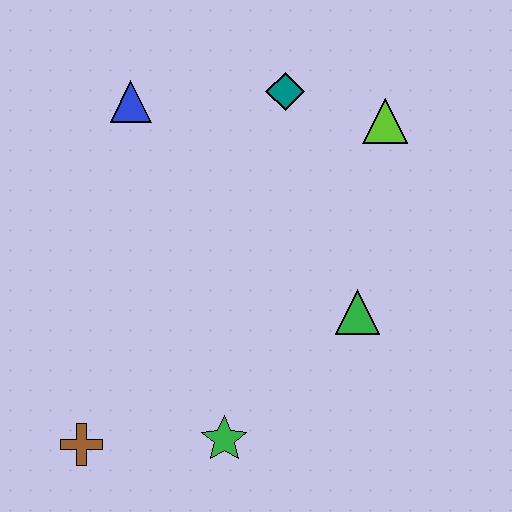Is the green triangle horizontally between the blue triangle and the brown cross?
No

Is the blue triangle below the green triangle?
No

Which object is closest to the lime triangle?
The teal diamond is closest to the lime triangle.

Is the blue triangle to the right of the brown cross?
Yes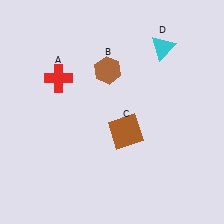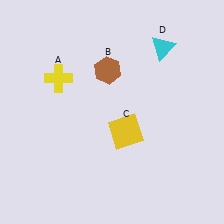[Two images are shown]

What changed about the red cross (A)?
In Image 1, A is red. In Image 2, it changed to yellow.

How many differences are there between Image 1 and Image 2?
There are 2 differences between the two images.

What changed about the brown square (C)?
In Image 1, C is brown. In Image 2, it changed to yellow.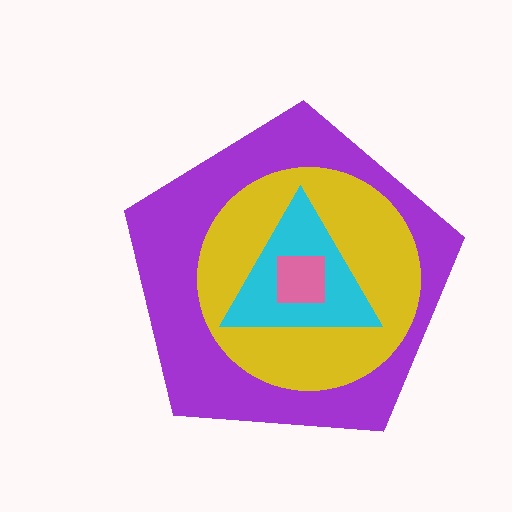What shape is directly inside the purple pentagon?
The yellow circle.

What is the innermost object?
The pink square.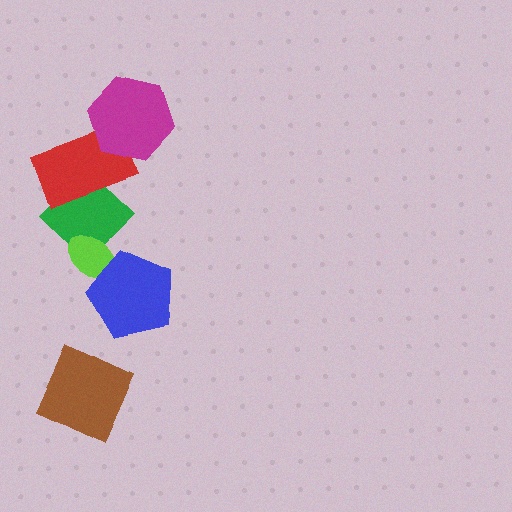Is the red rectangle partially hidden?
Yes, it is partially covered by another shape.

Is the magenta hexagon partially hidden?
No, no other shape covers it.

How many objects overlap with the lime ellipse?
2 objects overlap with the lime ellipse.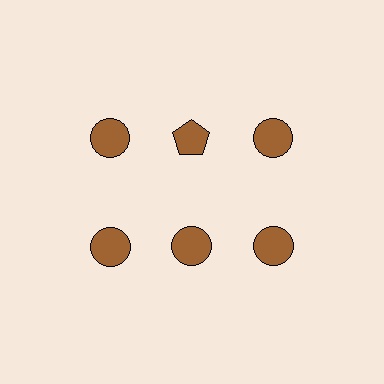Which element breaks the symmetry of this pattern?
The brown pentagon in the top row, second from left column breaks the symmetry. All other shapes are brown circles.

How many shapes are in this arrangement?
There are 6 shapes arranged in a grid pattern.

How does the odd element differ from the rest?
It has a different shape: pentagon instead of circle.